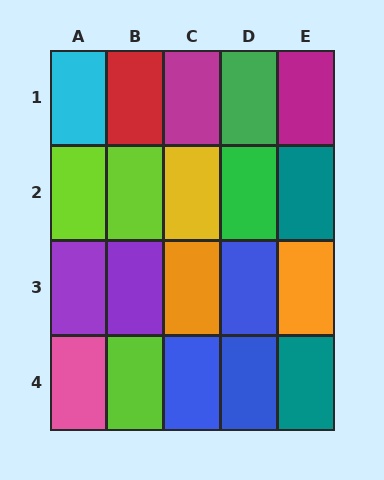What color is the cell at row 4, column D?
Blue.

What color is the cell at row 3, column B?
Purple.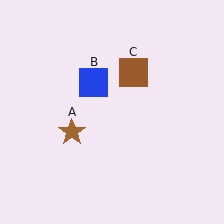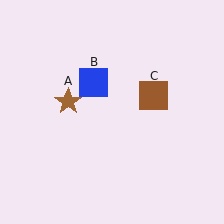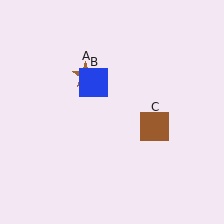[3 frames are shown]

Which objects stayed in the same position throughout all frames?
Blue square (object B) remained stationary.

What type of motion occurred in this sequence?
The brown star (object A), brown square (object C) rotated clockwise around the center of the scene.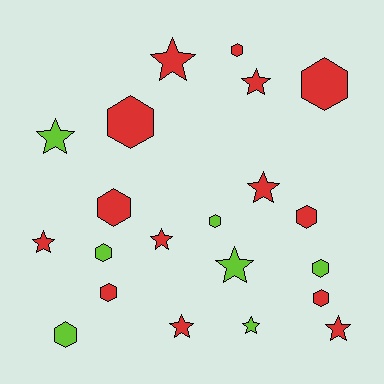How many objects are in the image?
There are 21 objects.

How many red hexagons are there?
There are 7 red hexagons.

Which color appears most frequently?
Red, with 14 objects.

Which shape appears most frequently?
Hexagon, with 11 objects.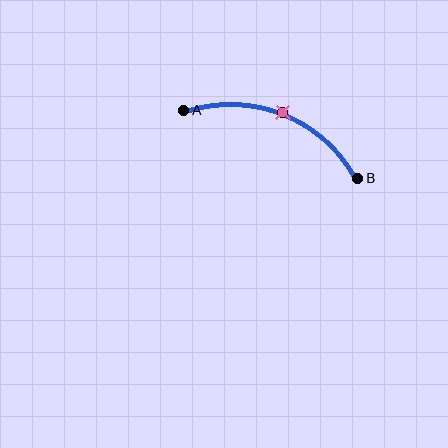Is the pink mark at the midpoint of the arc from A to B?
Yes. The pink mark lies on the arc at equal arc-length from both A and B — it is the arc midpoint.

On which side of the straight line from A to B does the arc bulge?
The arc bulges above the straight line connecting A and B.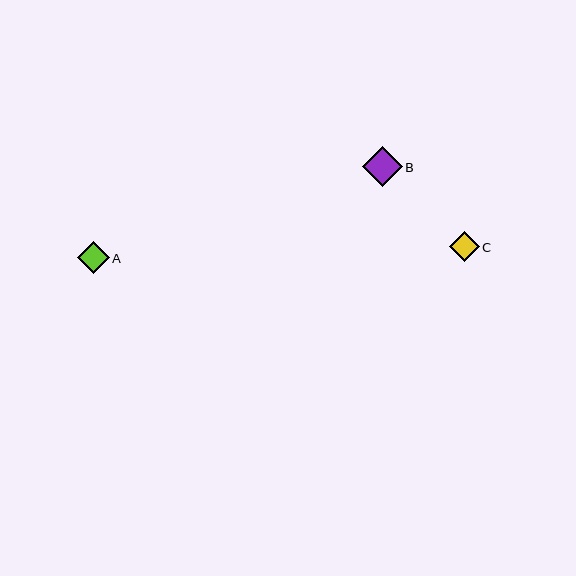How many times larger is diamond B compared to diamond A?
Diamond B is approximately 1.2 times the size of diamond A.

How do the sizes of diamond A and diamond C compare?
Diamond A and diamond C are approximately the same size.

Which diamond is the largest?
Diamond B is the largest with a size of approximately 40 pixels.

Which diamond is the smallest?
Diamond C is the smallest with a size of approximately 30 pixels.